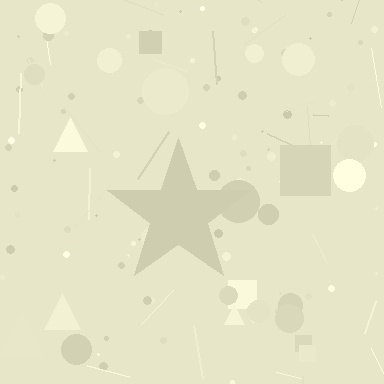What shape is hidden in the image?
A star is hidden in the image.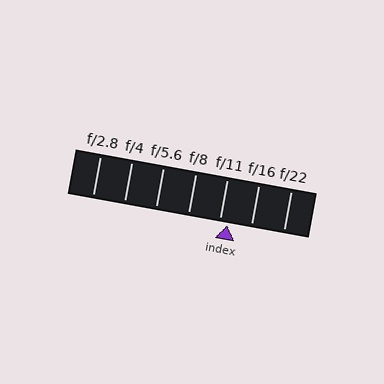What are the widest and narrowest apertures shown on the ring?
The widest aperture shown is f/2.8 and the narrowest is f/22.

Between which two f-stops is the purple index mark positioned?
The index mark is between f/11 and f/16.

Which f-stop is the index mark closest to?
The index mark is closest to f/11.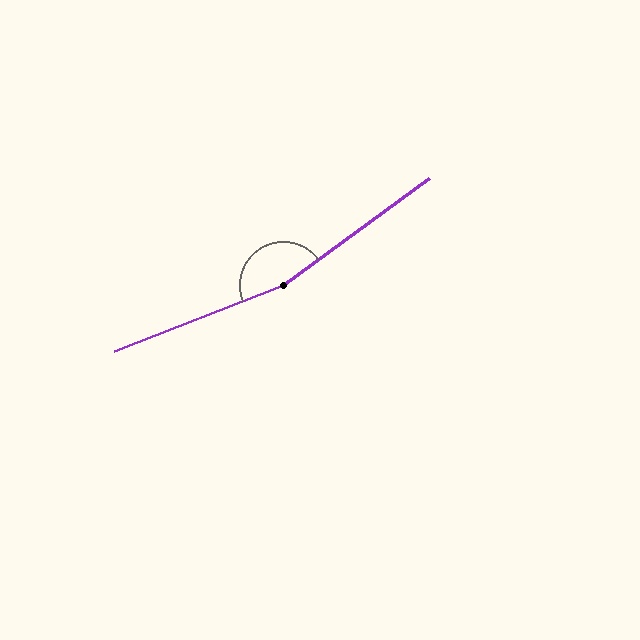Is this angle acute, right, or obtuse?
It is obtuse.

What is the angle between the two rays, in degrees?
Approximately 165 degrees.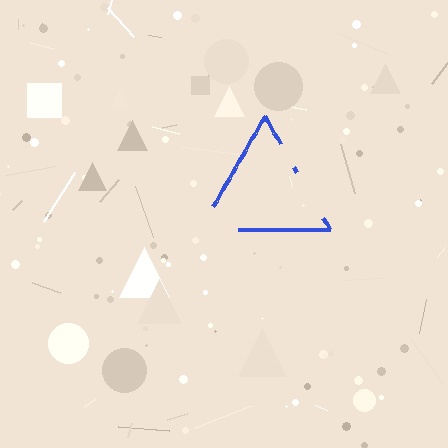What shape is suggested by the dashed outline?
The dashed outline suggests a triangle.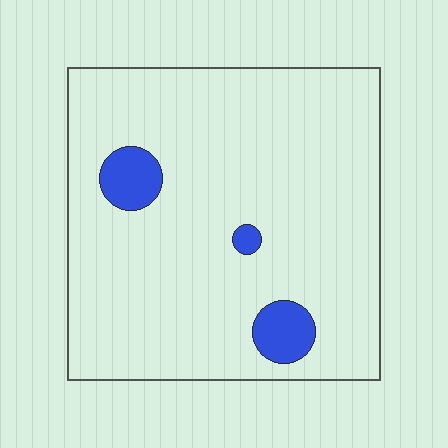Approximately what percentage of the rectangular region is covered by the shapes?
Approximately 5%.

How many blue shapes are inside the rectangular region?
3.